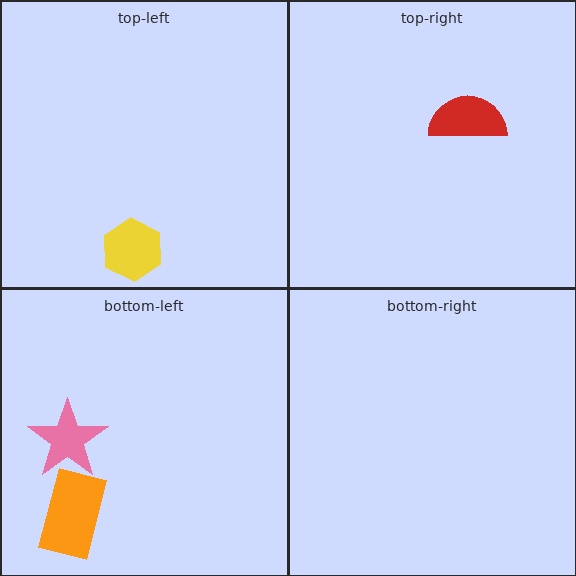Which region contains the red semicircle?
The top-right region.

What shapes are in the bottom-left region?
The pink star, the orange rectangle.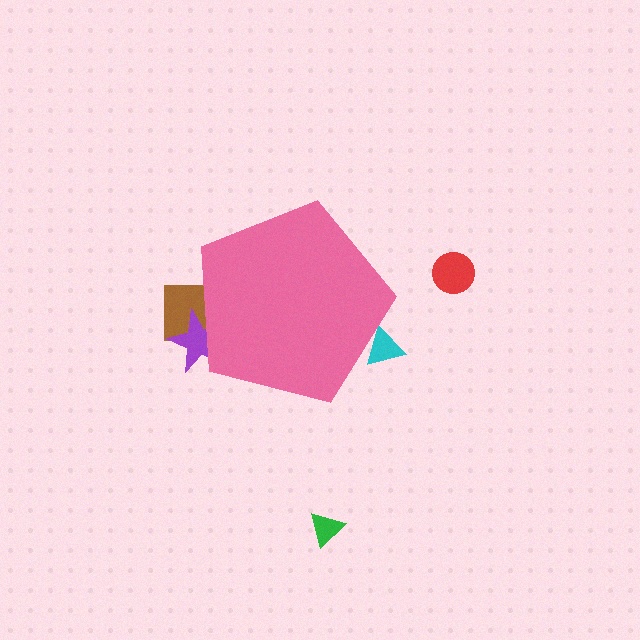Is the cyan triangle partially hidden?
Yes, the cyan triangle is partially hidden behind the pink pentagon.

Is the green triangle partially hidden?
No, the green triangle is fully visible.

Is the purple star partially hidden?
Yes, the purple star is partially hidden behind the pink pentagon.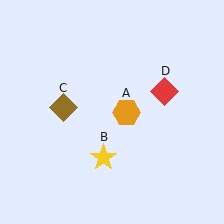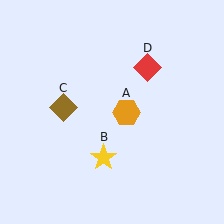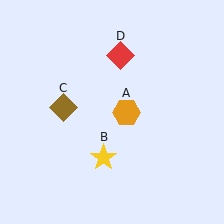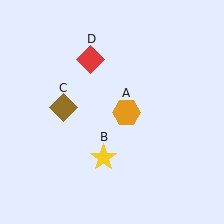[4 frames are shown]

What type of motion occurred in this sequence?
The red diamond (object D) rotated counterclockwise around the center of the scene.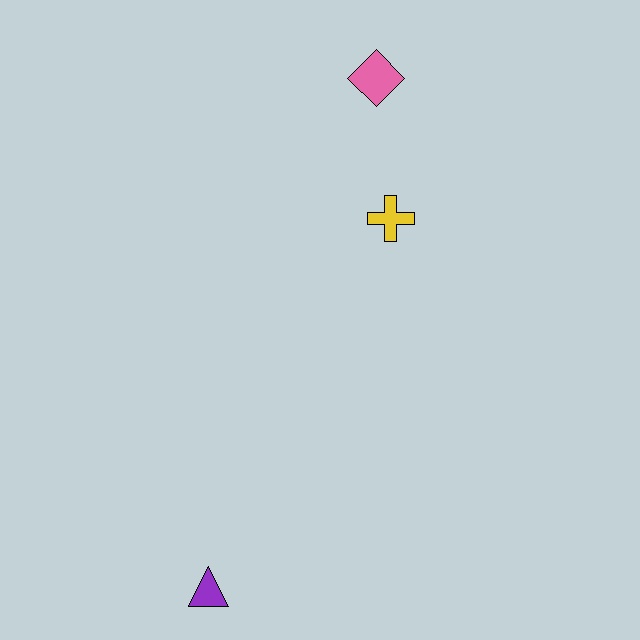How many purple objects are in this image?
There is 1 purple object.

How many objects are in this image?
There are 3 objects.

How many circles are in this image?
There are no circles.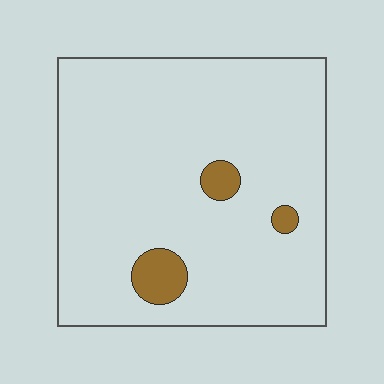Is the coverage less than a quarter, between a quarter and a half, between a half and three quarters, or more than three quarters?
Less than a quarter.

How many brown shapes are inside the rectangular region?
3.